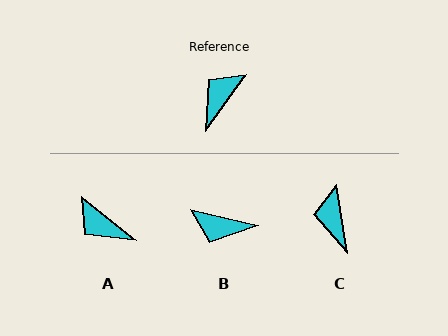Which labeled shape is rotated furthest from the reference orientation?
B, about 112 degrees away.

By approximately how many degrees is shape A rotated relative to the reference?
Approximately 87 degrees counter-clockwise.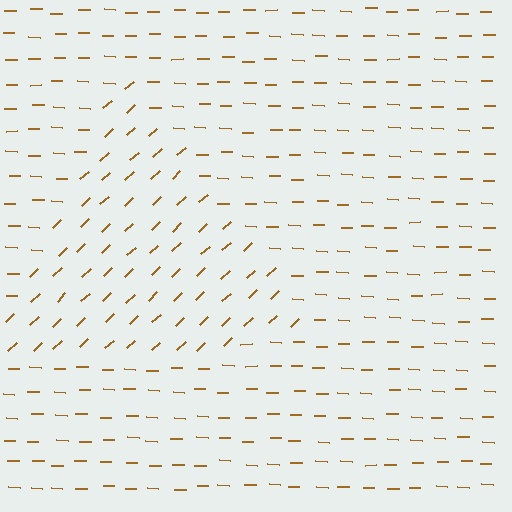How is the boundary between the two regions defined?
The boundary is defined purely by a change in line orientation (approximately 45 degrees difference). All lines are the same color and thickness.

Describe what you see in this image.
The image is filled with small brown line segments. A triangle region in the image has lines oriented differently from the surrounding lines, creating a visible texture boundary.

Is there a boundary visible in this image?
Yes, there is a texture boundary formed by a change in line orientation.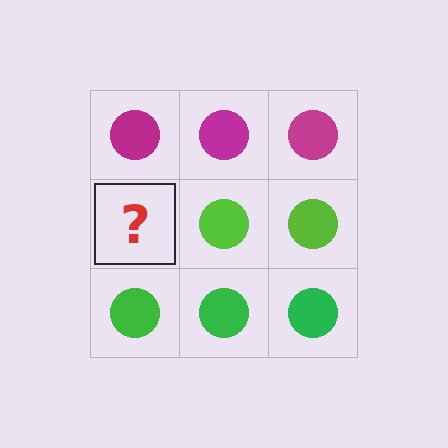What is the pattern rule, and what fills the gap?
The rule is that each row has a consistent color. The gap should be filled with a lime circle.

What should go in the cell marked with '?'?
The missing cell should contain a lime circle.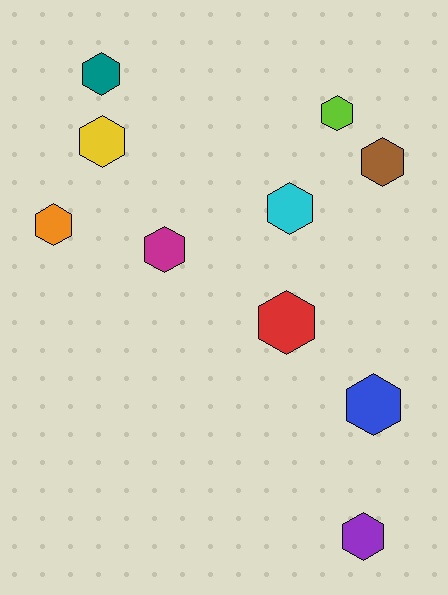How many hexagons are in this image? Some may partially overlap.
There are 10 hexagons.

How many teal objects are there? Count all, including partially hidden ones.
There is 1 teal object.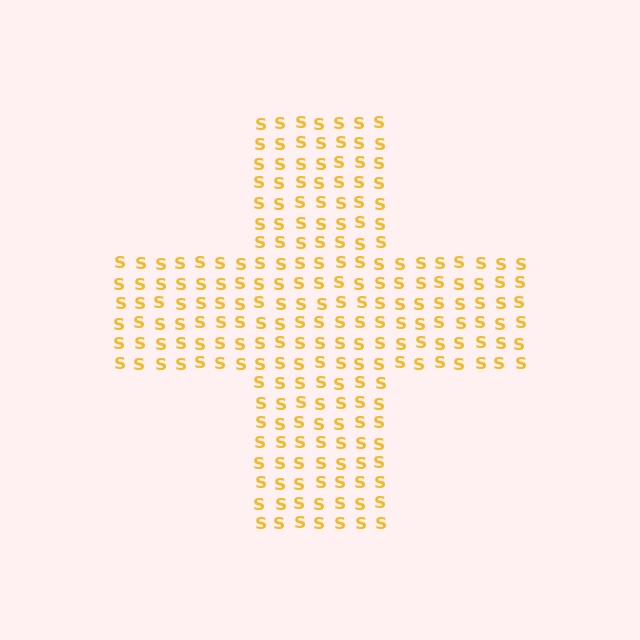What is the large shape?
The large shape is a cross.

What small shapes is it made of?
It is made of small letter S's.